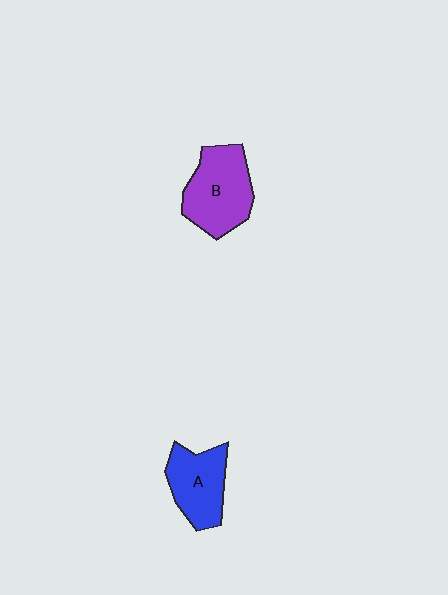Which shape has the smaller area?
Shape A (blue).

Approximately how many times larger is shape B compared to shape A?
Approximately 1.2 times.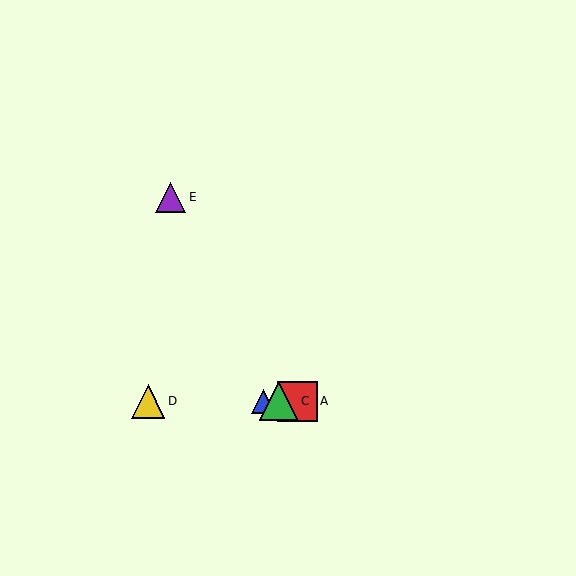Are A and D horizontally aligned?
Yes, both are at y≈401.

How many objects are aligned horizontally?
4 objects (A, B, C, D) are aligned horizontally.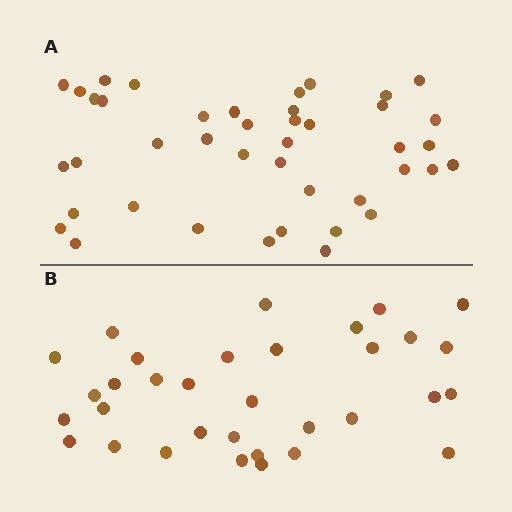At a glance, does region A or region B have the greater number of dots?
Region A (the top region) has more dots.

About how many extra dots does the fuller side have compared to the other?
Region A has roughly 8 or so more dots than region B.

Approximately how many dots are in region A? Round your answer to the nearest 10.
About 40 dots. (The exact count is 42, which rounds to 40.)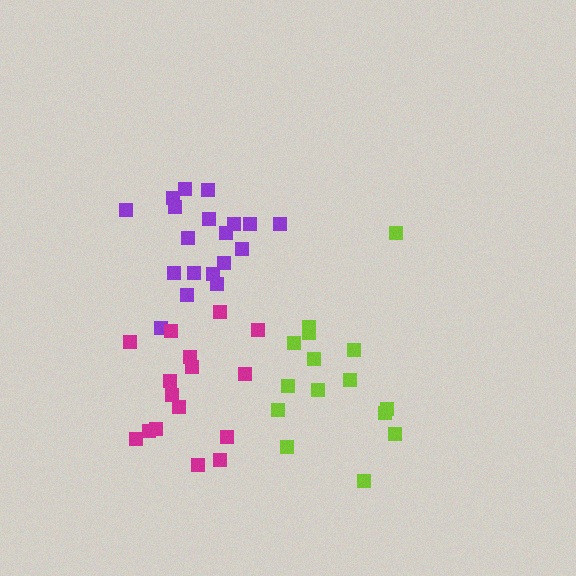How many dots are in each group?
Group 1: 19 dots, Group 2: 15 dots, Group 3: 16 dots (50 total).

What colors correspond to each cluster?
The clusters are colored: purple, lime, magenta.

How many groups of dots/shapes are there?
There are 3 groups.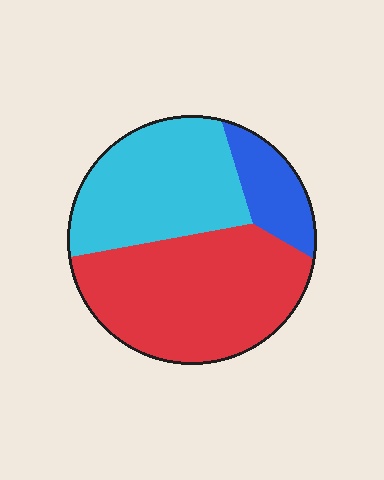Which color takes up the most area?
Red, at roughly 50%.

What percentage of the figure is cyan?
Cyan takes up between a third and a half of the figure.